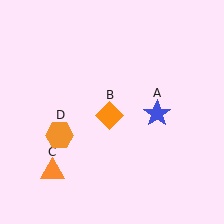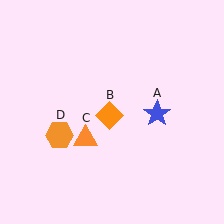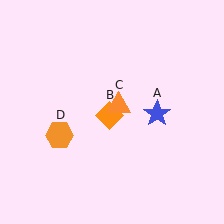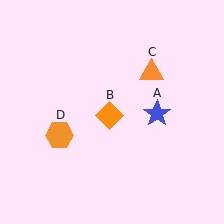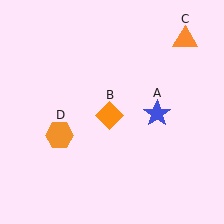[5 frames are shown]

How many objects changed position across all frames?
1 object changed position: orange triangle (object C).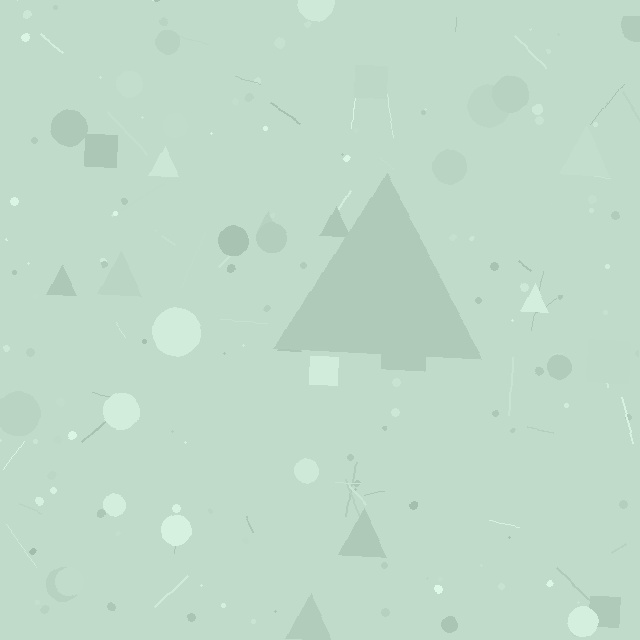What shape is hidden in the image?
A triangle is hidden in the image.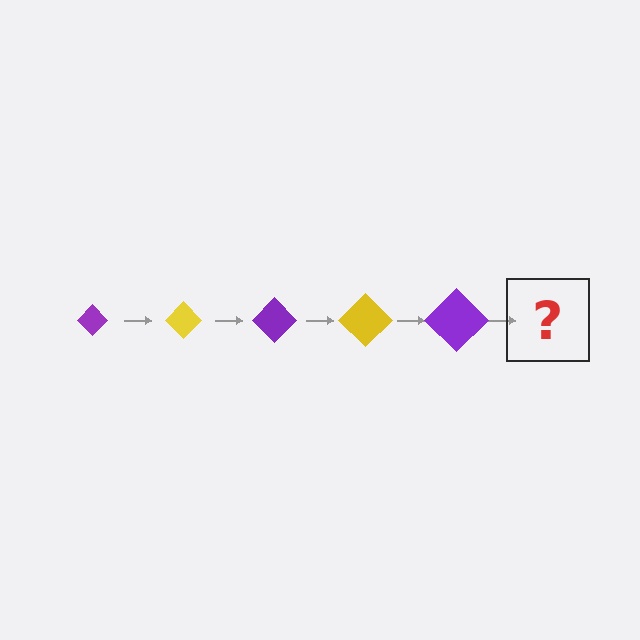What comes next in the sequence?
The next element should be a yellow diamond, larger than the previous one.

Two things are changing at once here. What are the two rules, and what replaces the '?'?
The two rules are that the diamond grows larger each step and the color cycles through purple and yellow. The '?' should be a yellow diamond, larger than the previous one.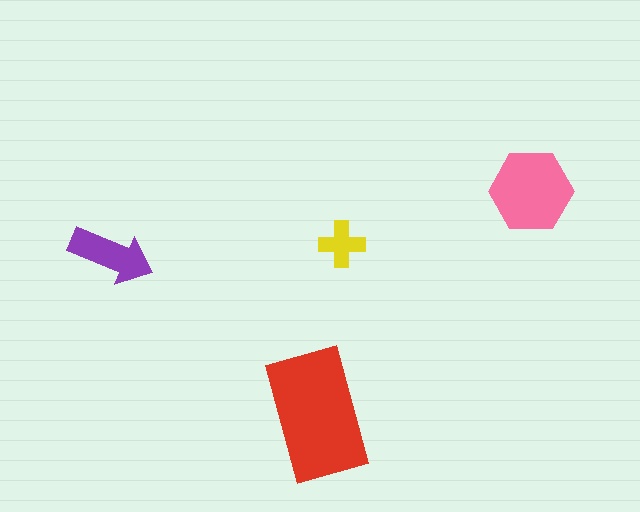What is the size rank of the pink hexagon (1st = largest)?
2nd.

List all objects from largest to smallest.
The red rectangle, the pink hexagon, the purple arrow, the yellow cross.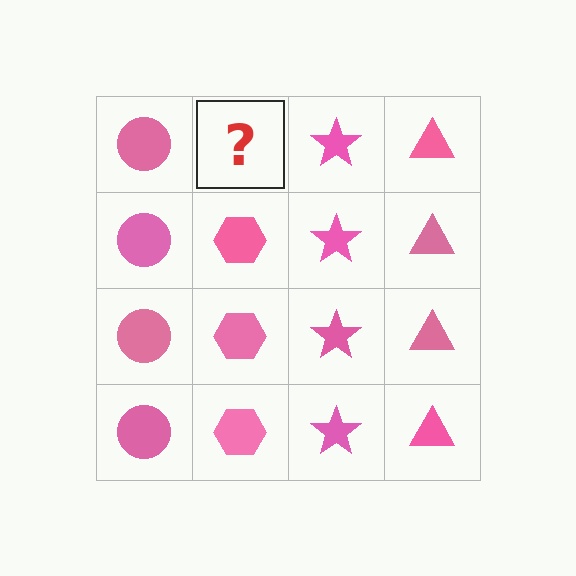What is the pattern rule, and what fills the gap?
The rule is that each column has a consistent shape. The gap should be filled with a pink hexagon.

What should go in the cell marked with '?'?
The missing cell should contain a pink hexagon.